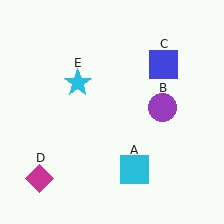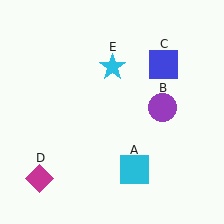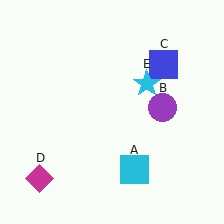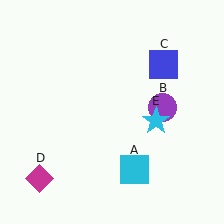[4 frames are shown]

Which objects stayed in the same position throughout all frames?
Cyan square (object A) and purple circle (object B) and blue square (object C) and magenta diamond (object D) remained stationary.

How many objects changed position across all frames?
1 object changed position: cyan star (object E).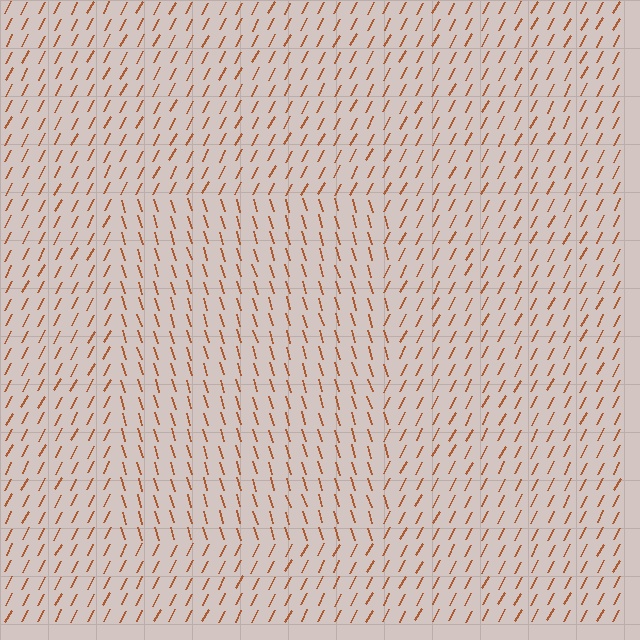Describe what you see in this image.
The image is filled with small brown line segments. A rectangle region in the image has lines oriented differently from the surrounding lines, creating a visible texture boundary.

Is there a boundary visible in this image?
Yes, there is a texture boundary formed by a change in line orientation.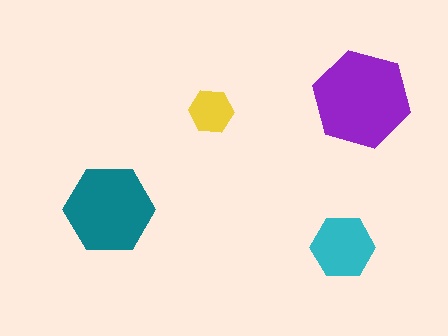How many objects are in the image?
There are 4 objects in the image.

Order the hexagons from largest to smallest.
the purple one, the teal one, the cyan one, the yellow one.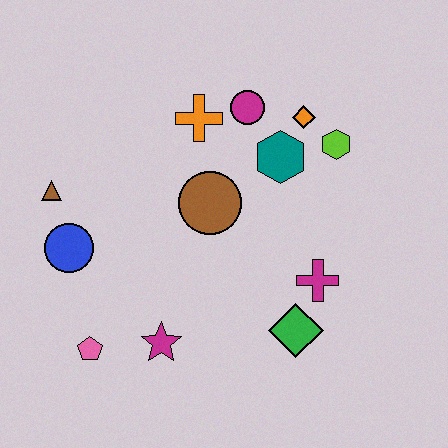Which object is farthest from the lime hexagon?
The pink pentagon is farthest from the lime hexagon.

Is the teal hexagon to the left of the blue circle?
No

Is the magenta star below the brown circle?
Yes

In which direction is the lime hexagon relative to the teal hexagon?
The lime hexagon is to the right of the teal hexagon.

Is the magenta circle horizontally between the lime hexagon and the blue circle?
Yes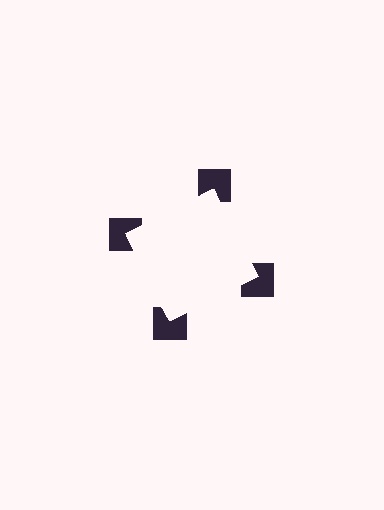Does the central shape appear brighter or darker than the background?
It typically appears slightly brighter than the background, even though no actual brightness change is drawn.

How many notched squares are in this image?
There are 4 — one at each vertex of the illusory square.